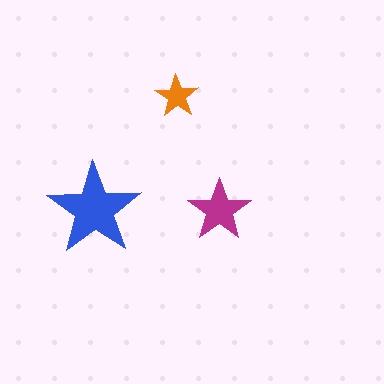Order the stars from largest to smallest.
the blue one, the magenta one, the orange one.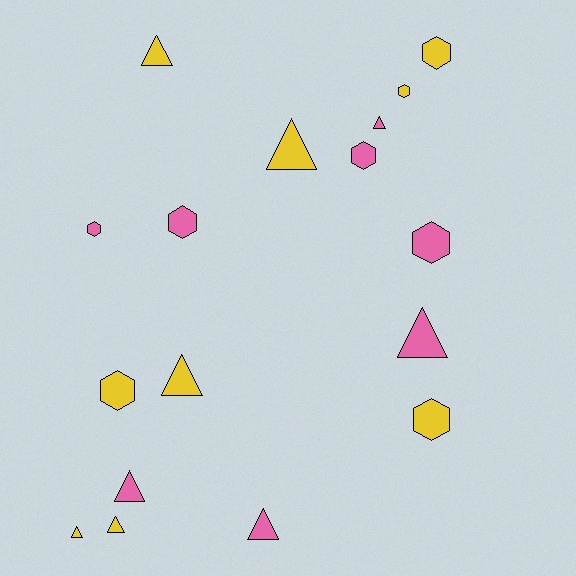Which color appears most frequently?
Yellow, with 9 objects.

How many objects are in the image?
There are 17 objects.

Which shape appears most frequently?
Triangle, with 9 objects.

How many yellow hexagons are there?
There are 4 yellow hexagons.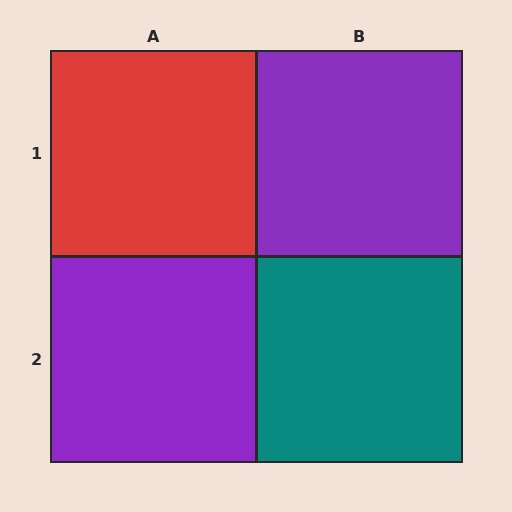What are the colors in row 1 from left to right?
Red, purple.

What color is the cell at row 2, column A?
Purple.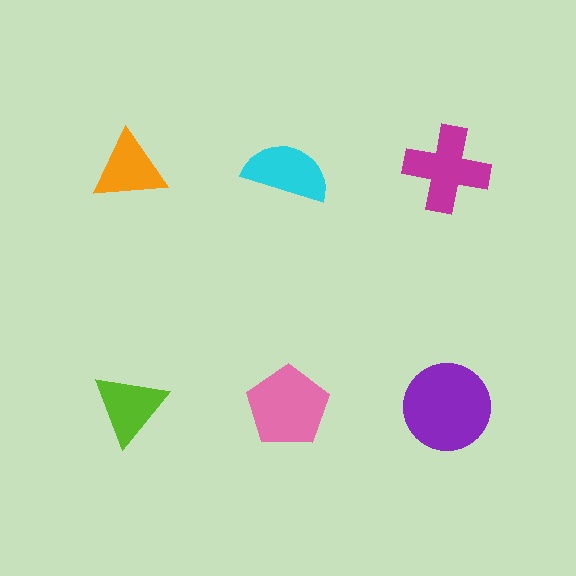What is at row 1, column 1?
An orange triangle.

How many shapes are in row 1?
3 shapes.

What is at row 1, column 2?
A cyan semicircle.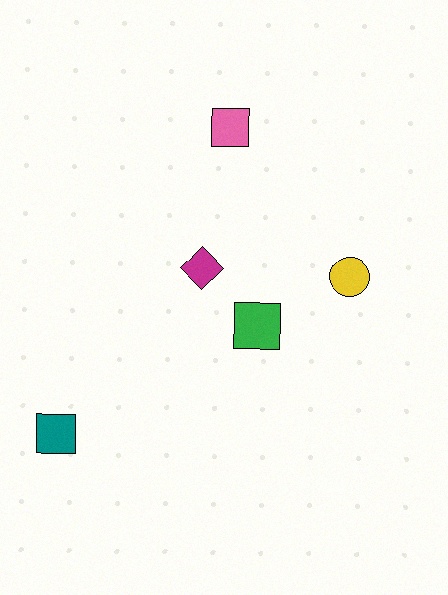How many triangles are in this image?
There are no triangles.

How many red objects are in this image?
There are no red objects.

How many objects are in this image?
There are 5 objects.